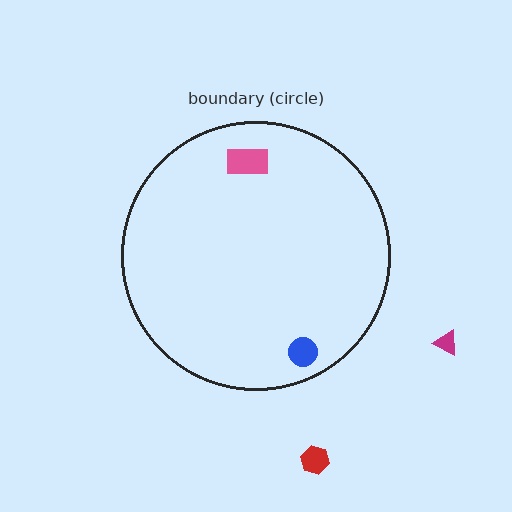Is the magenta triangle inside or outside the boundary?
Outside.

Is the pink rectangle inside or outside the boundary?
Inside.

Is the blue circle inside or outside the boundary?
Inside.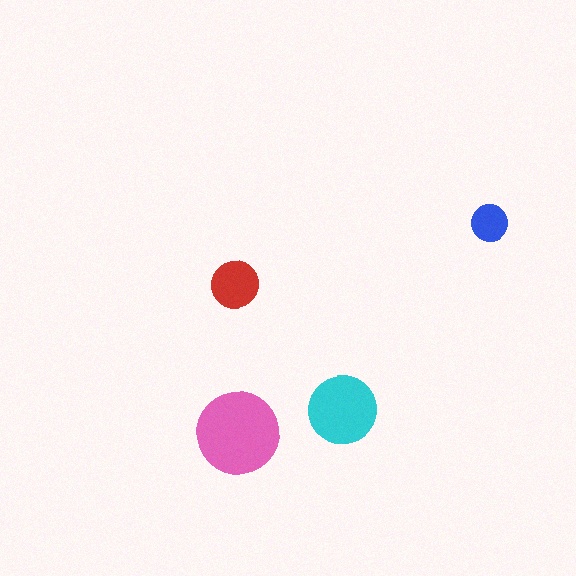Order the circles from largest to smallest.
the pink one, the cyan one, the red one, the blue one.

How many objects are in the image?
There are 4 objects in the image.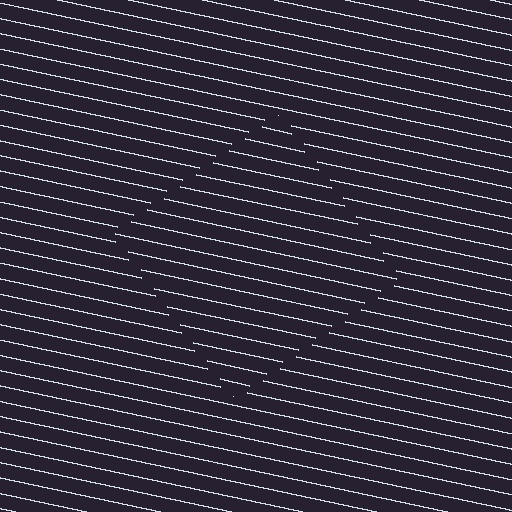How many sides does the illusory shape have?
4 sides — the line-ends trace a square.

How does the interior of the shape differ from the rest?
The interior of the shape contains the same grating, shifted by half a period — the contour is defined by the phase discontinuity where line-ends from the inner and outer gratings abut.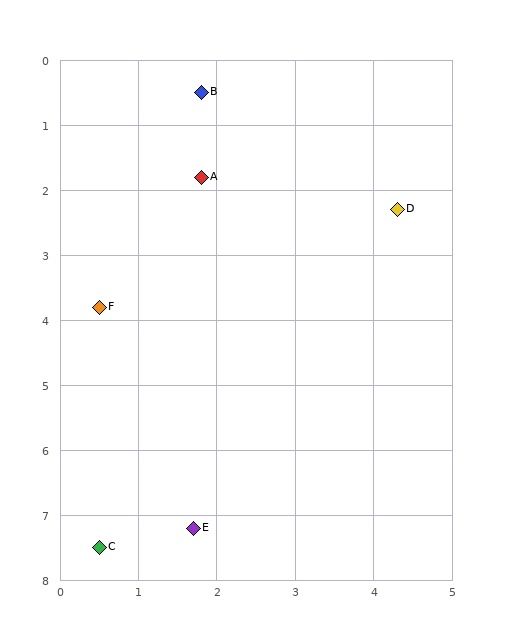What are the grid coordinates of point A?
Point A is at approximately (1.8, 1.8).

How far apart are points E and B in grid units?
Points E and B are about 6.7 grid units apart.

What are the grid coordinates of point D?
Point D is at approximately (4.3, 2.3).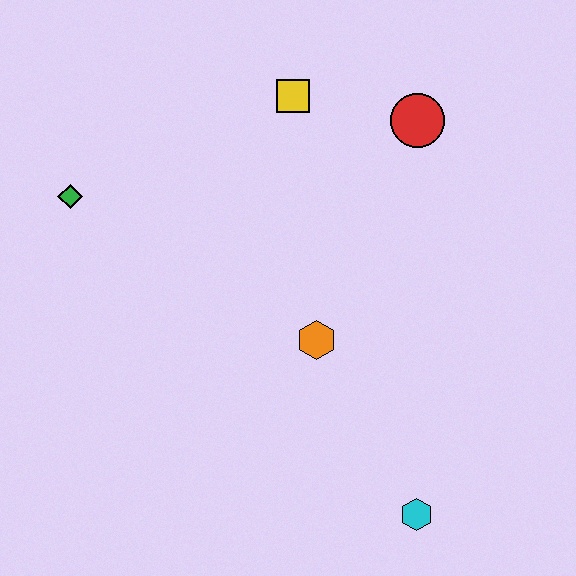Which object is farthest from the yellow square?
The cyan hexagon is farthest from the yellow square.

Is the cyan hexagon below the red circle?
Yes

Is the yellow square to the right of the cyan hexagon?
No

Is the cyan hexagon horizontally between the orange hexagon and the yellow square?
No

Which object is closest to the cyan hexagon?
The orange hexagon is closest to the cyan hexagon.